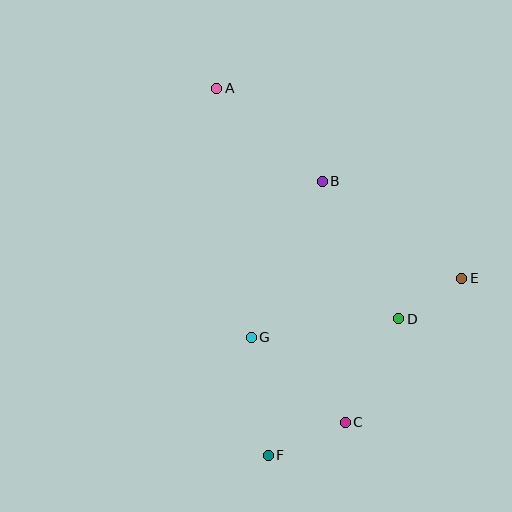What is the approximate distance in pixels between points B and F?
The distance between B and F is approximately 280 pixels.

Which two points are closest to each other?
Points D and E are closest to each other.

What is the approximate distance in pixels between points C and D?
The distance between C and D is approximately 116 pixels.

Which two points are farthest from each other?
Points A and F are farthest from each other.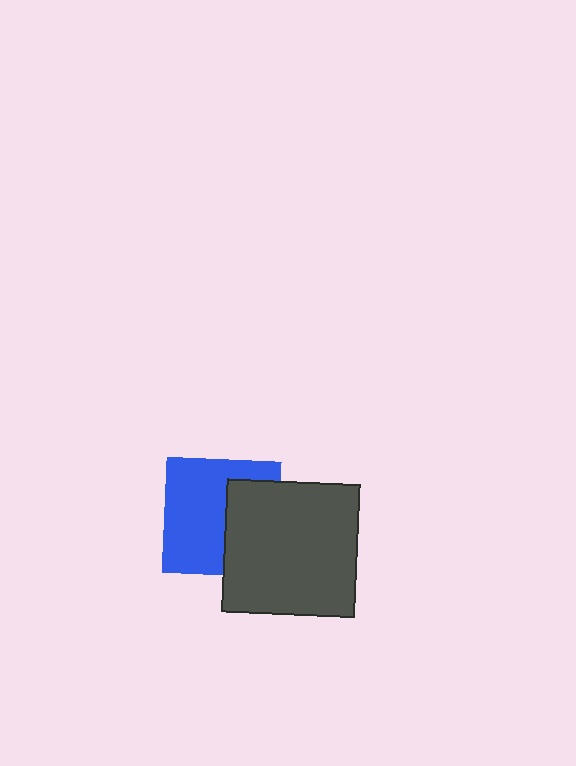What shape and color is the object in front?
The object in front is a dark gray square.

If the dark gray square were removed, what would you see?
You would see the complete blue square.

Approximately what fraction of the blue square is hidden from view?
Roughly 39% of the blue square is hidden behind the dark gray square.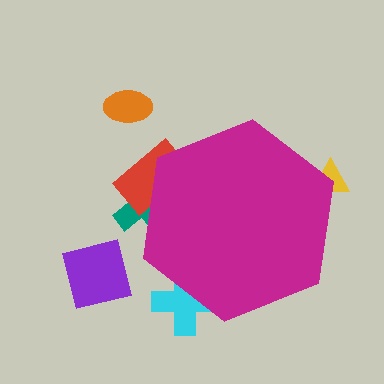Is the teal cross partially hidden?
Yes, the teal cross is partially hidden behind the magenta hexagon.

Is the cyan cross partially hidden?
Yes, the cyan cross is partially hidden behind the magenta hexagon.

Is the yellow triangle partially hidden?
Yes, the yellow triangle is partially hidden behind the magenta hexagon.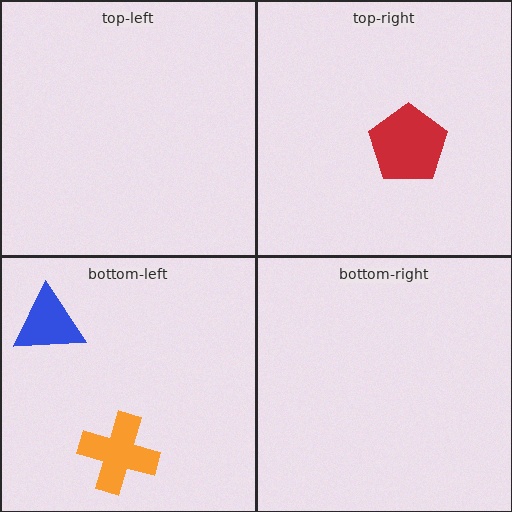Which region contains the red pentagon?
The top-right region.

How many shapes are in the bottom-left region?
2.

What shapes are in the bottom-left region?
The orange cross, the blue triangle.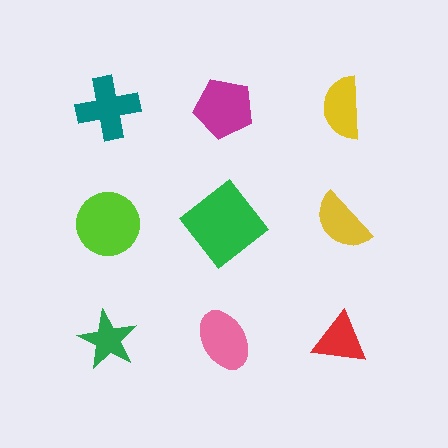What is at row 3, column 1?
A green star.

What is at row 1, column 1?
A teal cross.